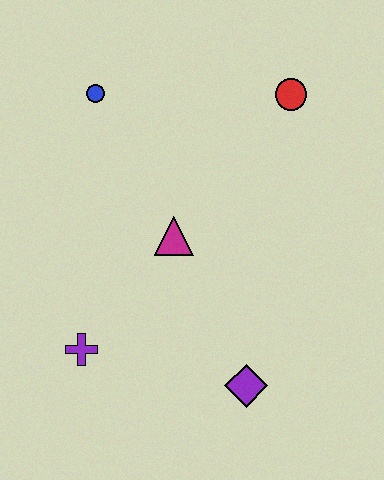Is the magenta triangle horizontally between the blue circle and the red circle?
Yes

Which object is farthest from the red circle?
The purple cross is farthest from the red circle.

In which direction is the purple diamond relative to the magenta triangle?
The purple diamond is below the magenta triangle.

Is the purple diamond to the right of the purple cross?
Yes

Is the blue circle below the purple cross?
No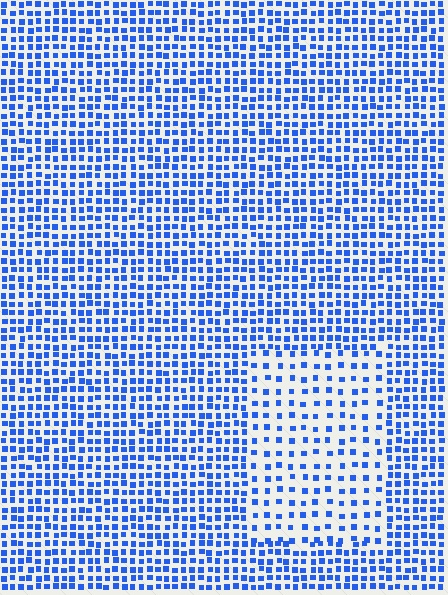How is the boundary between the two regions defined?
The boundary is defined by a change in element density (approximately 2.1x ratio). All elements are the same color, size, and shape.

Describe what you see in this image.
The image contains small blue elements arranged at two different densities. A rectangle-shaped region is visible where the elements are less densely packed than the surrounding area.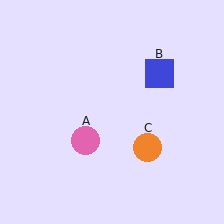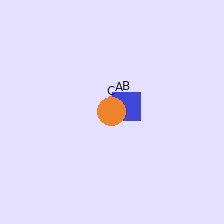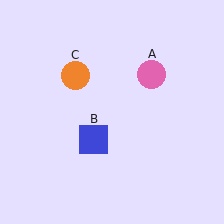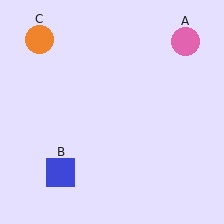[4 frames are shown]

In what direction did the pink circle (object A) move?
The pink circle (object A) moved up and to the right.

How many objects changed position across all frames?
3 objects changed position: pink circle (object A), blue square (object B), orange circle (object C).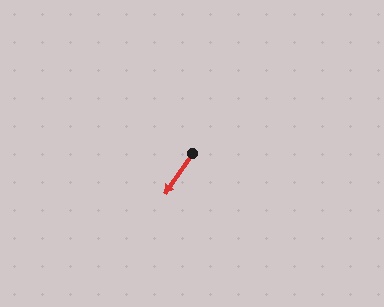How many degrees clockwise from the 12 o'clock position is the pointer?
Approximately 214 degrees.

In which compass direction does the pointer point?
Southwest.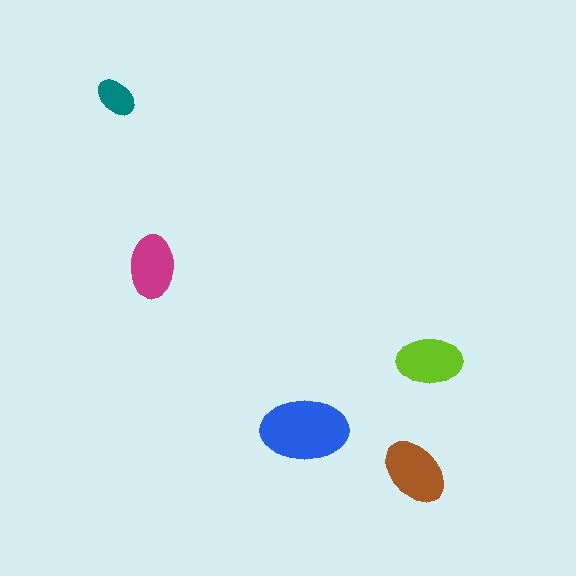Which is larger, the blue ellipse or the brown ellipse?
The blue one.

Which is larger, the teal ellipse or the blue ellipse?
The blue one.